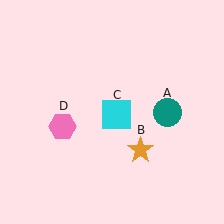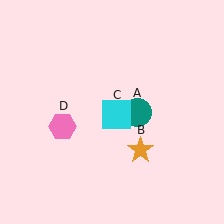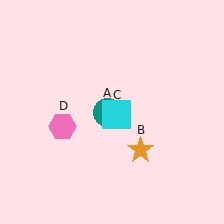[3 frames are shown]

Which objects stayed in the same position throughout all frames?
Orange star (object B) and cyan square (object C) and pink hexagon (object D) remained stationary.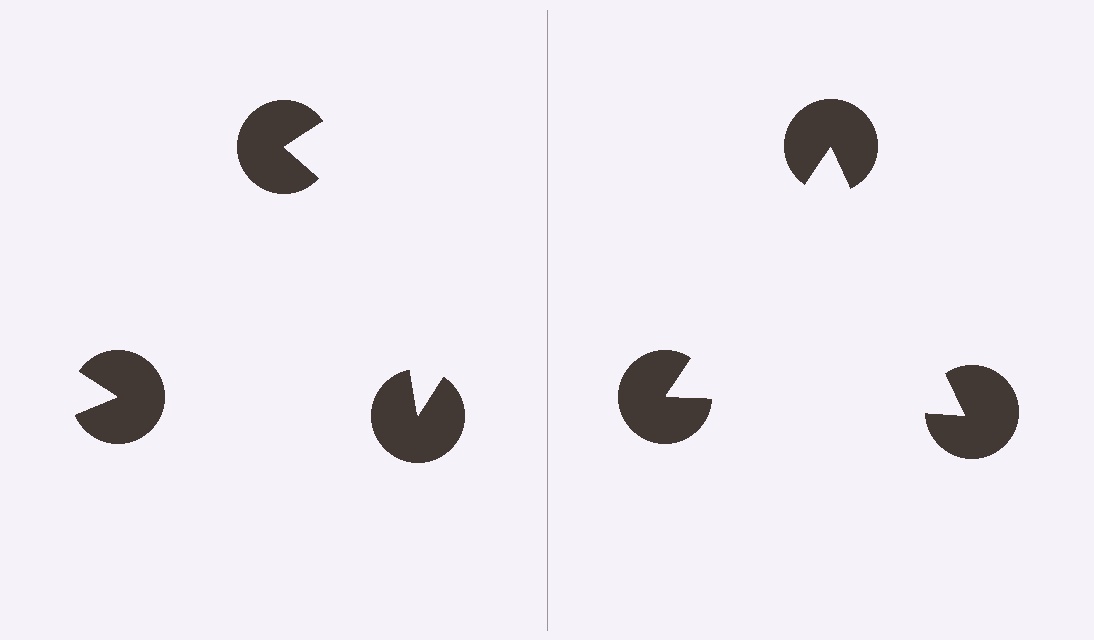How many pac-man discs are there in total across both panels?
6 — 3 on each side.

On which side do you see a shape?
An illusory triangle appears on the right side. On the left side the wedge cuts are rotated, so no coherent shape forms.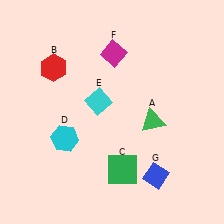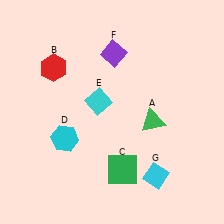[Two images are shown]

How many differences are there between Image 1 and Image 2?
There are 2 differences between the two images.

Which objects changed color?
F changed from magenta to purple. G changed from blue to cyan.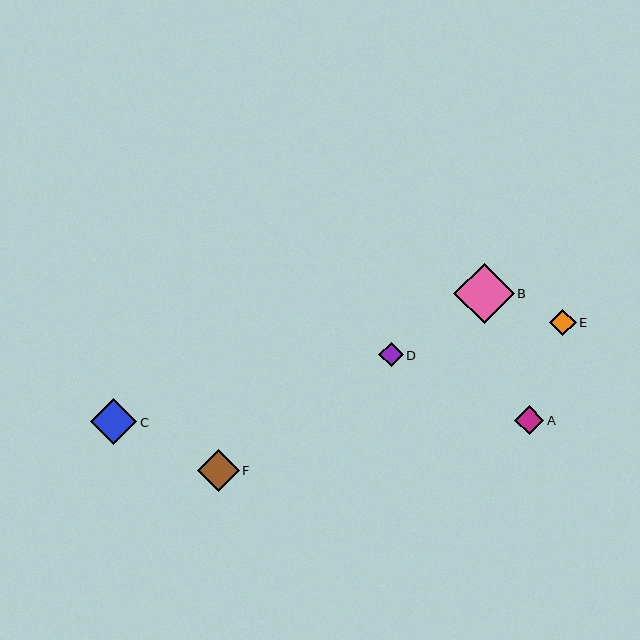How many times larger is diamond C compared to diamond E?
Diamond C is approximately 1.7 times the size of diamond E.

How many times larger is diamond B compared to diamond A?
Diamond B is approximately 2.1 times the size of diamond A.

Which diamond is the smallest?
Diamond D is the smallest with a size of approximately 24 pixels.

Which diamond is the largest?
Diamond B is the largest with a size of approximately 60 pixels.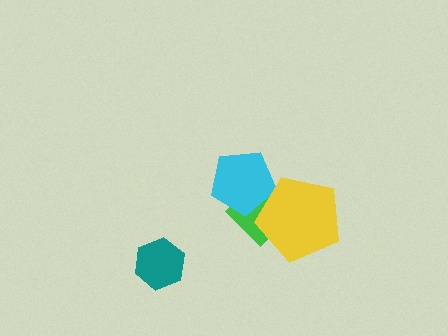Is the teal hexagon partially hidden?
No, no other shape covers it.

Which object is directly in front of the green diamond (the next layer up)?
The cyan pentagon is directly in front of the green diamond.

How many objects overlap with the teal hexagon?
0 objects overlap with the teal hexagon.